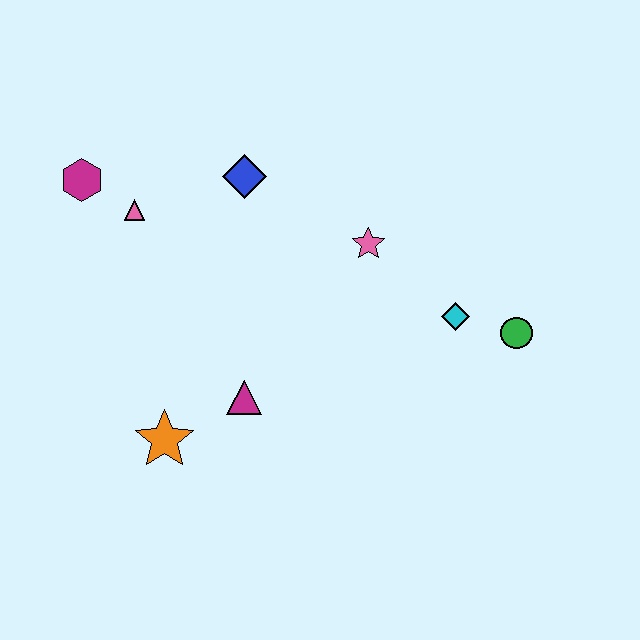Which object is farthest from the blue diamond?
The green circle is farthest from the blue diamond.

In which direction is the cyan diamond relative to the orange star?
The cyan diamond is to the right of the orange star.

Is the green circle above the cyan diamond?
No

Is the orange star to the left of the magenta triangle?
Yes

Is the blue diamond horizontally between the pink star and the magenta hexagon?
Yes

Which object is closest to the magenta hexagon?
The pink triangle is closest to the magenta hexagon.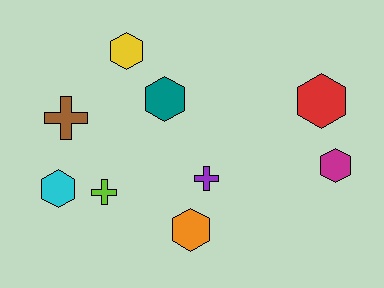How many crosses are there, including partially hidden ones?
There are 3 crosses.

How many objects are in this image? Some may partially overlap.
There are 9 objects.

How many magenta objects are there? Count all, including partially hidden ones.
There is 1 magenta object.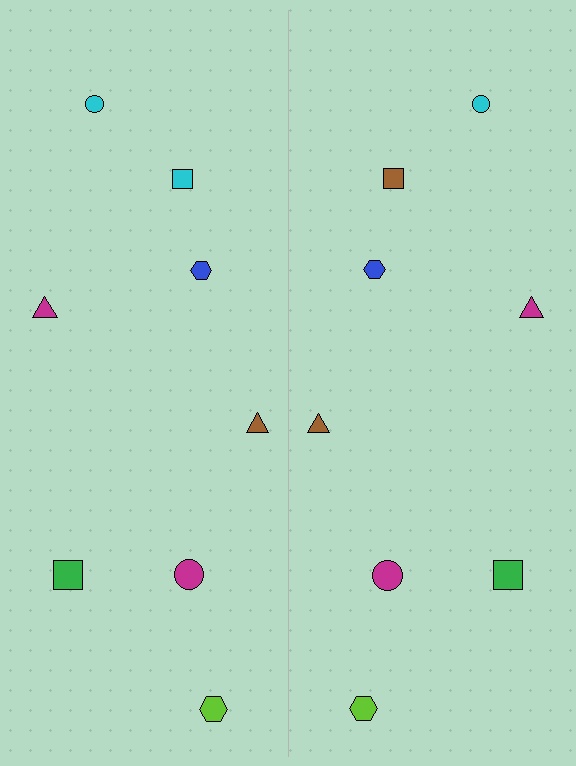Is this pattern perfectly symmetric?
No, the pattern is not perfectly symmetric. The brown square on the right side breaks the symmetry — its mirror counterpart is cyan.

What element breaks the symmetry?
The brown square on the right side breaks the symmetry — its mirror counterpart is cyan.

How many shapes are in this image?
There are 16 shapes in this image.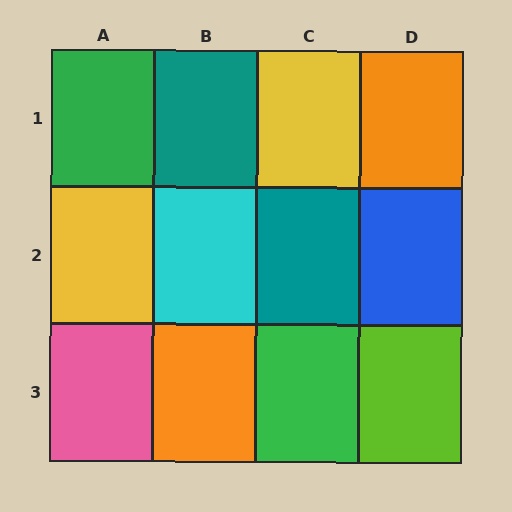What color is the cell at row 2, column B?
Cyan.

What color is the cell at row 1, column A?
Green.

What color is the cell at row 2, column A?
Yellow.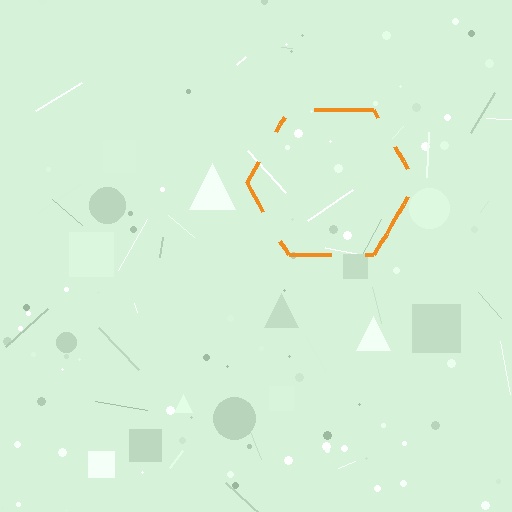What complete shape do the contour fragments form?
The contour fragments form a hexagon.